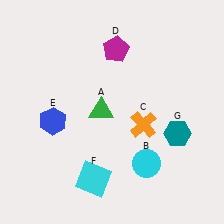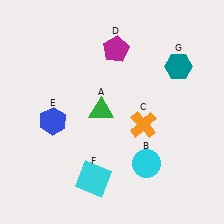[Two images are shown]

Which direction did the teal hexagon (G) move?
The teal hexagon (G) moved up.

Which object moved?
The teal hexagon (G) moved up.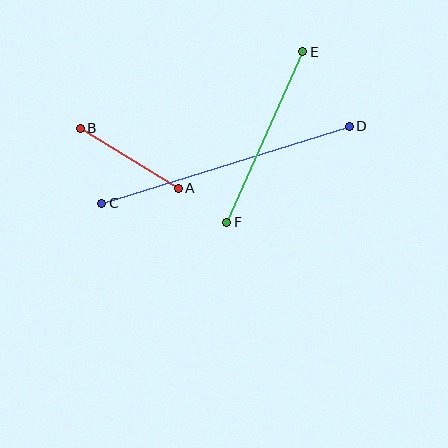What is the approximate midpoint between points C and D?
The midpoint is at approximately (225, 165) pixels.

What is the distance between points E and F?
The distance is approximately 187 pixels.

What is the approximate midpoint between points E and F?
The midpoint is at approximately (265, 137) pixels.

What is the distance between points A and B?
The distance is approximately 115 pixels.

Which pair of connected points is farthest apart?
Points C and D are farthest apart.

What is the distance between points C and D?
The distance is approximately 259 pixels.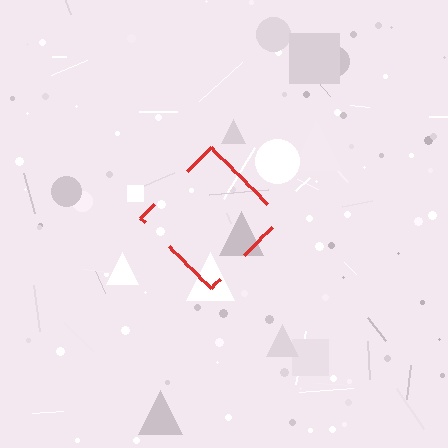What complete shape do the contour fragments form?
The contour fragments form a diamond.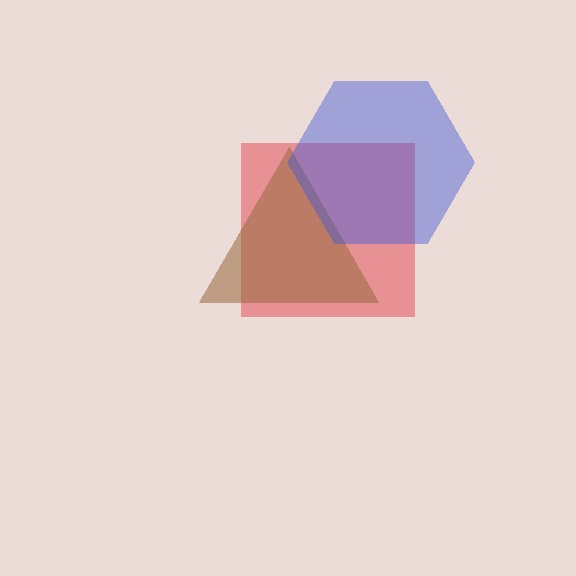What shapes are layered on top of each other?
The layered shapes are: a red square, a brown triangle, a blue hexagon.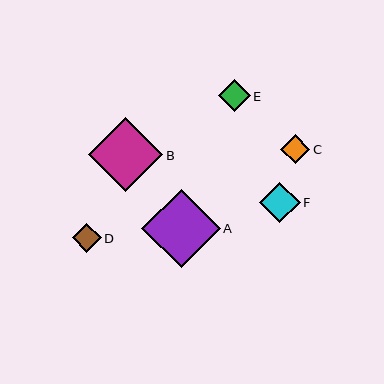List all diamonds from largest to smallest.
From largest to smallest: A, B, F, E, C, D.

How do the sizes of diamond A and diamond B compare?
Diamond A and diamond B are approximately the same size.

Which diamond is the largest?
Diamond A is the largest with a size of approximately 78 pixels.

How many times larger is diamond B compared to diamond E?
Diamond B is approximately 2.4 times the size of diamond E.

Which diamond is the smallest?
Diamond D is the smallest with a size of approximately 29 pixels.